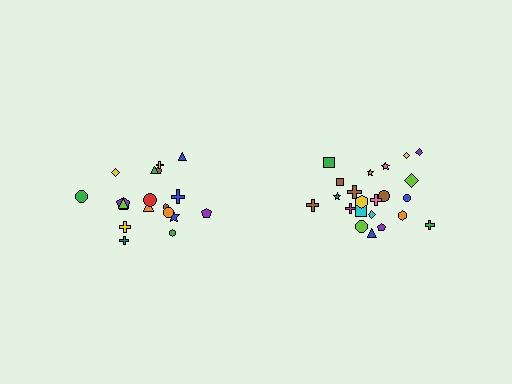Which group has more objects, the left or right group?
The right group.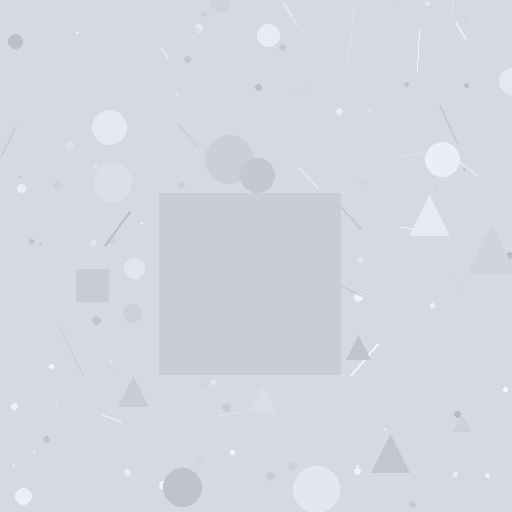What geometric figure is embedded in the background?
A square is embedded in the background.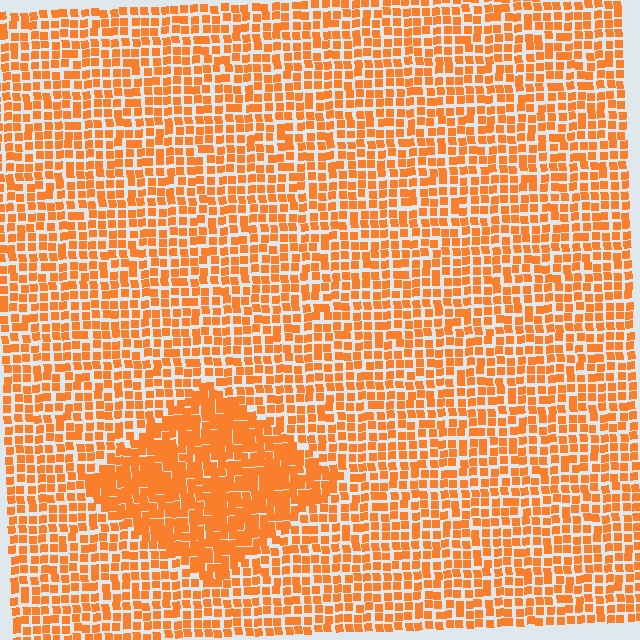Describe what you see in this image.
The image contains small orange elements arranged at two different densities. A diamond-shaped region is visible where the elements are more densely packed than the surrounding area.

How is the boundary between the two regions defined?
The boundary is defined by a change in element density (approximately 1.6x ratio). All elements are the same color, size, and shape.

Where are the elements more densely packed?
The elements are more densely packed inside the diamond boundary.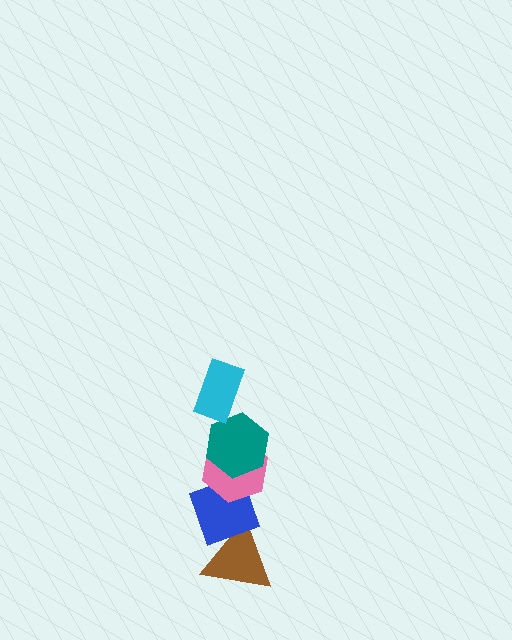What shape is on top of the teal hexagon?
The cyan rectangle is on top of the teal hexagon.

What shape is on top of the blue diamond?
The pink hexagon is on top of the blue diamond.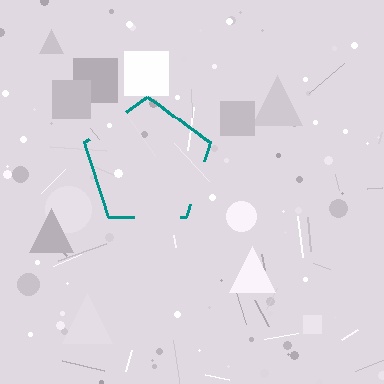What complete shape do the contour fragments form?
The contour fragments form a pentagon.